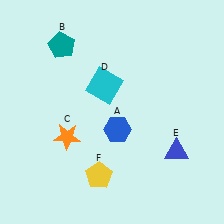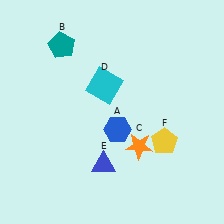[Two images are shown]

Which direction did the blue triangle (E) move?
The blue triangle (E) moved left.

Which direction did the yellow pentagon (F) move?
The yellow pentagon (F) moved right.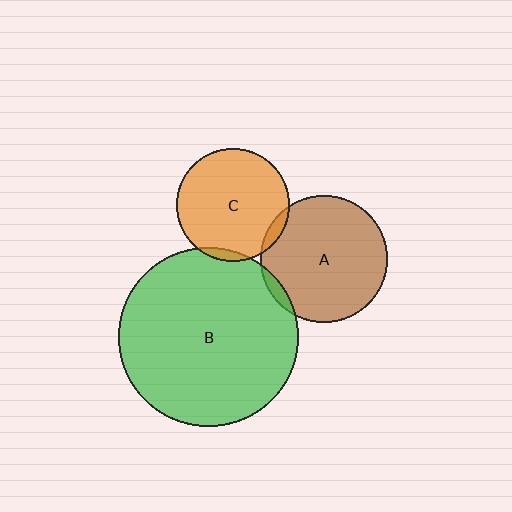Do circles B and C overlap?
Yes.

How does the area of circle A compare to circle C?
Approximately 1.3 times.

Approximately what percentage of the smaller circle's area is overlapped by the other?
Approximately 5%.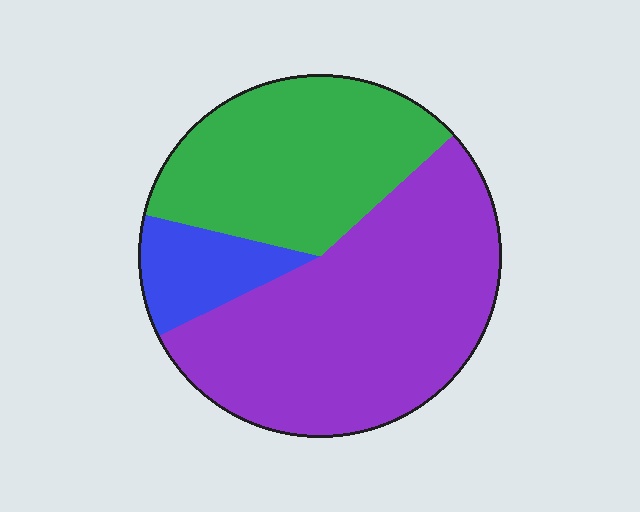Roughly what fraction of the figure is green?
Green takes up about one third (1/3) of the figure.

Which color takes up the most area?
Purple, at roughly 55%.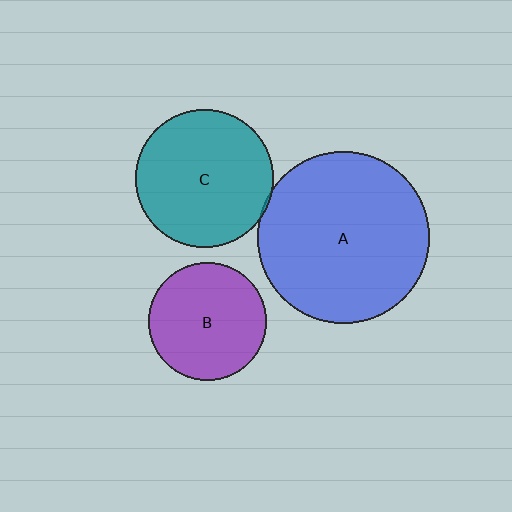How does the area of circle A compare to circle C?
Approximately 1.6 times.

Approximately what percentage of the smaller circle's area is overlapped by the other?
Approximately 5%.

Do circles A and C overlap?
Yes.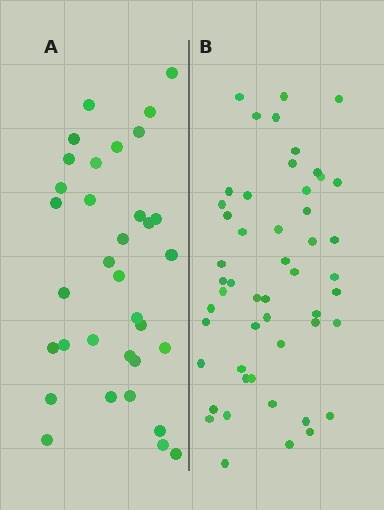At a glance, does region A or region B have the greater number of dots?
Region B (the right region) has more dots.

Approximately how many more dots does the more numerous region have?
Region B has approximately 15 more dots than region A.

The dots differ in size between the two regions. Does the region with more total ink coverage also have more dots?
No. Region A has more total ink coverage because its dots are larger, but region B actually contains more individual dots. Total area can be misleading — the number of items is what matters here.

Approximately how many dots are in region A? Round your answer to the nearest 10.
About 30 dots. (The exact count is 34, which rounds to 30.)